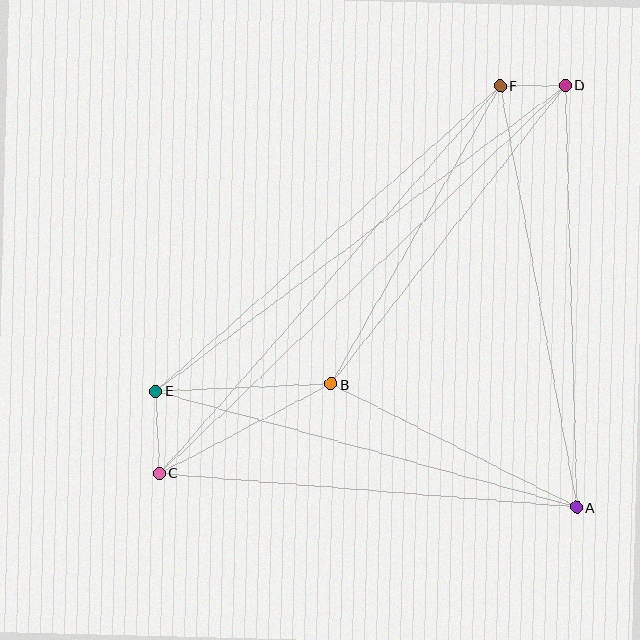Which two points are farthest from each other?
Points C and D are farthest from each other.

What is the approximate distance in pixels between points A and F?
The distance between A and F is approximately 428 pixels.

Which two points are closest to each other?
Points D and F are closest to each other.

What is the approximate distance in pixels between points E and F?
The distance between E and F is approximately 460 pixels.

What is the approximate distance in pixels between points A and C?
The distance between A and C is approximately 418 pixels.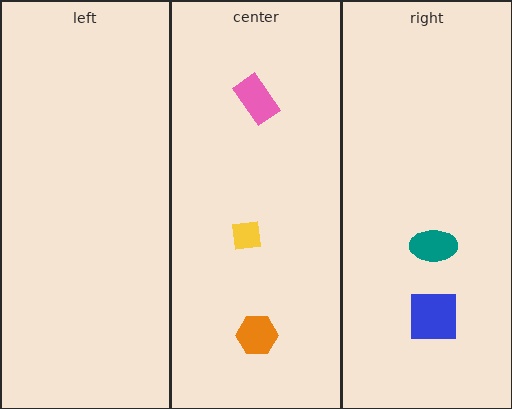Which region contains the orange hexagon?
The center region.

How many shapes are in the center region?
3.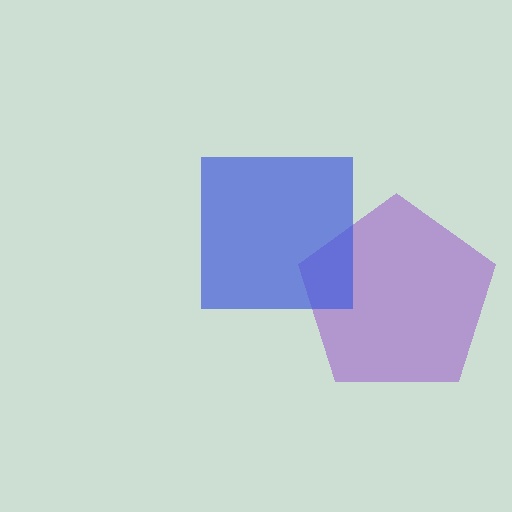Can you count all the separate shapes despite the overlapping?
Yes, there are 2 separate shapes.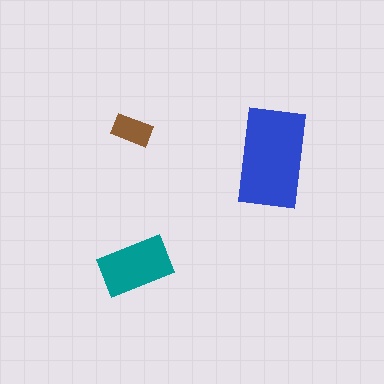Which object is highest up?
The brown rectangle is topmost.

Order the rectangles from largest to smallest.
the blue one, the teal one, the brown one.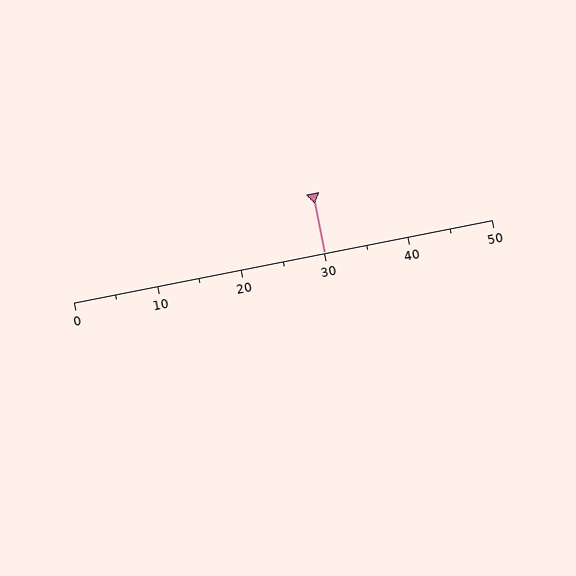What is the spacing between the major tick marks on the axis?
The major ticks are spaced 10 apart.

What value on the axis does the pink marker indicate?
The marker indicates approximately 30.